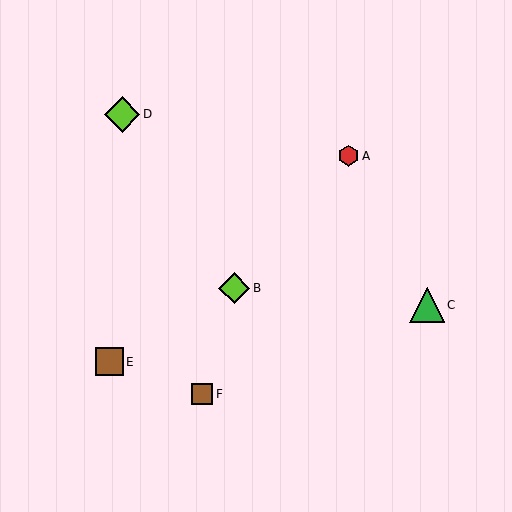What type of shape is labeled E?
Shape E is a brown square.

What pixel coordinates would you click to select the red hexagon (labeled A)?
Click at (349, 156) to select the red hexagon A.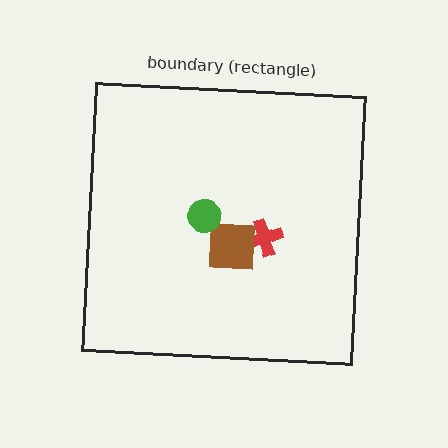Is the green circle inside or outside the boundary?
Inside.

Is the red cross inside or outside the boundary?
Inside.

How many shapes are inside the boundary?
3 inside, 0 outside.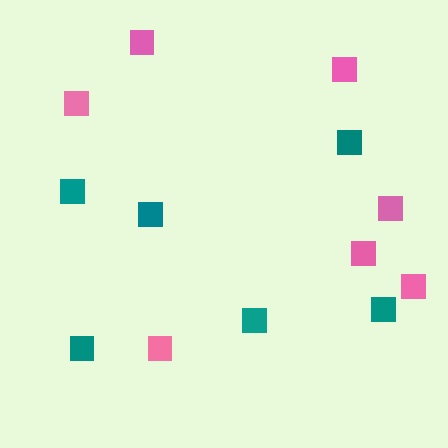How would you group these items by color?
There are 2 groups: one group of teal squares (6) and one group of pink squares (7).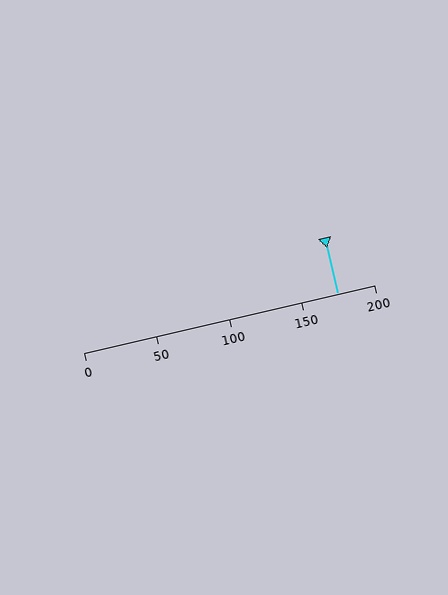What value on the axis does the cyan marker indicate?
The marker indicates approximately 175.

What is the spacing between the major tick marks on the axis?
The major ticks are spaced 50 apart.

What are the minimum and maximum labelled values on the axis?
The axis runs from 0 to 200.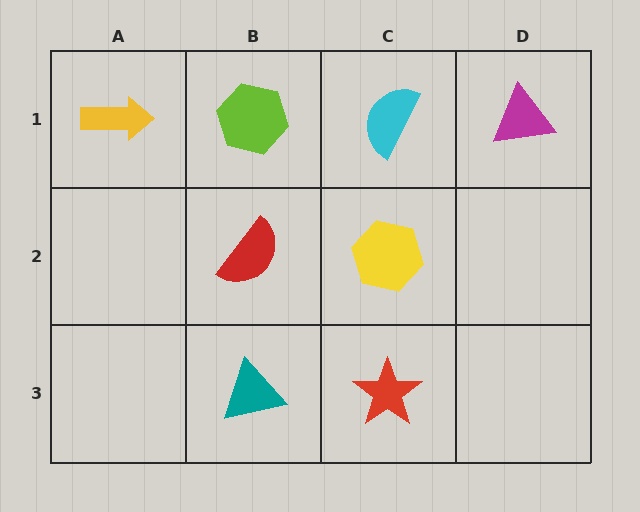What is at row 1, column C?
A cyan semicircle.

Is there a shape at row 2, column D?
No, that cell is empty.